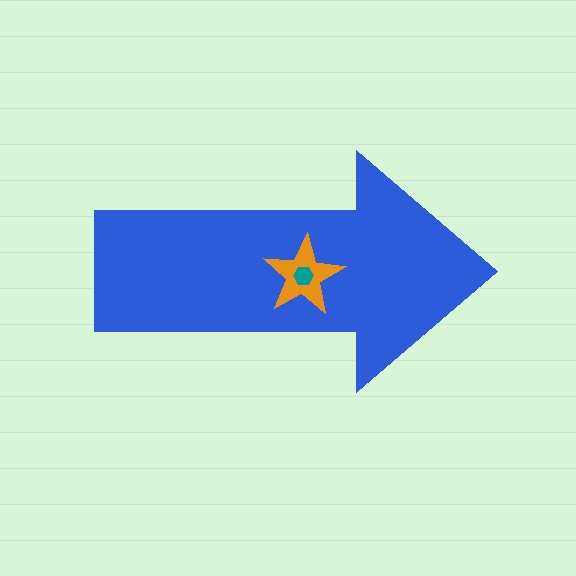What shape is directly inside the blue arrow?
The orange star.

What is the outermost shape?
The blue arrow.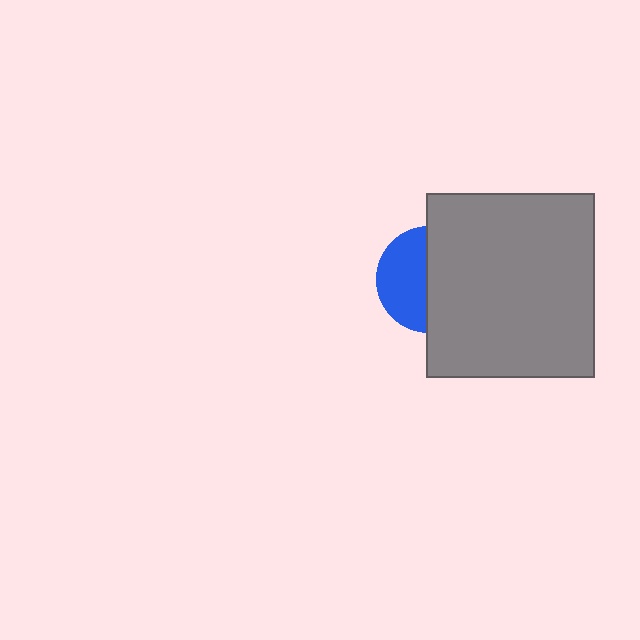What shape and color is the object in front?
The object in front is a gray rectangle.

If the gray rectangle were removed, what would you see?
You would see the complete blue circle.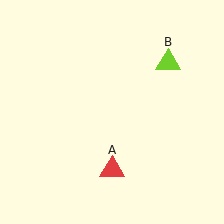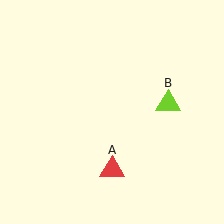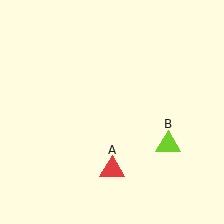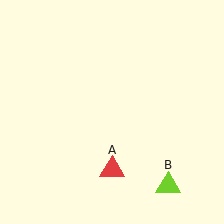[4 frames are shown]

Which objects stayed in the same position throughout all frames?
Red triangle (object A) remained stationary.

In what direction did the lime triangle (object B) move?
The lime triangle (object B) moved down.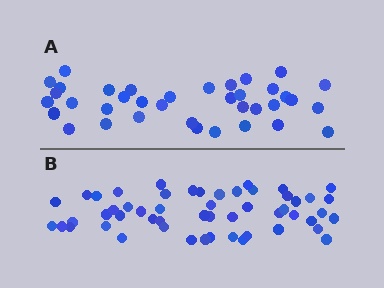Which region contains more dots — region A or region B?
Region B (the bottom region) has more dots.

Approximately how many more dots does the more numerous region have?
Region B has approximately 15 more dots than region A.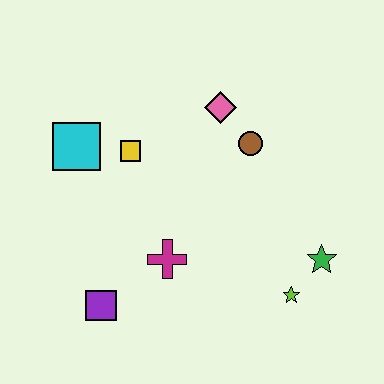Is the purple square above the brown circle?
No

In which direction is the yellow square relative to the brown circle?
The yellow square is to the left of the brown circle.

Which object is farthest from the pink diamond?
The purple square is farthest from the pink diamond.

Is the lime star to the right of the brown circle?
Yes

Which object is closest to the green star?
The lime star is closest to the green star.